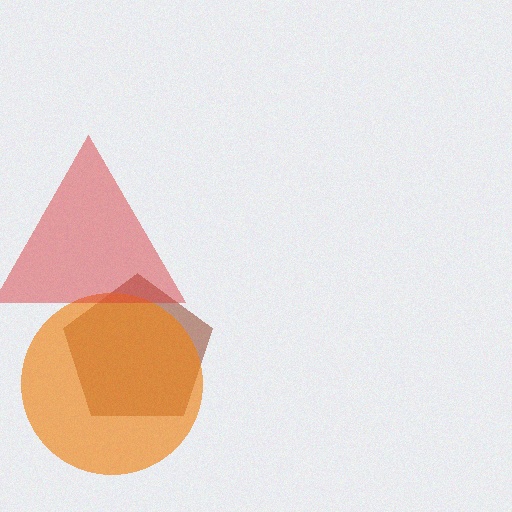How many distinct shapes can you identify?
There are 3 distinct shapes: a brown pentagon, an orange circle, a red triangle.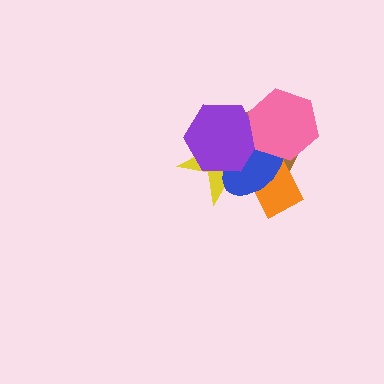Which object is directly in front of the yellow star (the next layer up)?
The brown pentagon is directly in front of the yellow star.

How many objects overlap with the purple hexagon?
4 objects overlap with the purple hexagon.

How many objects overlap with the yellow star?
5 objects overlap with the yellow star.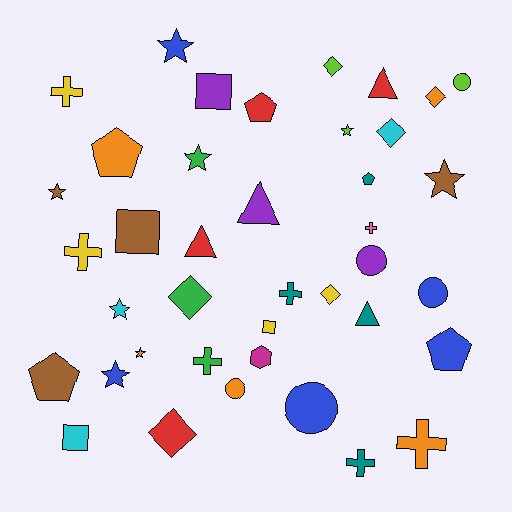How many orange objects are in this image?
There are 5 orange objects.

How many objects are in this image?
There are 40 objects.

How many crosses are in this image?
There are 7 crosses.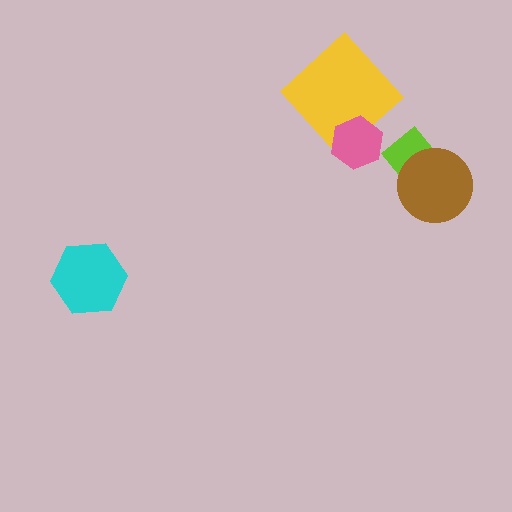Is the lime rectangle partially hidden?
Yes, it is partially covered by another shape.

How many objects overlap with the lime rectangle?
1 object overlaps with the lime rectangle.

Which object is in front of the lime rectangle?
The brown circle is in front of the lime rectangle.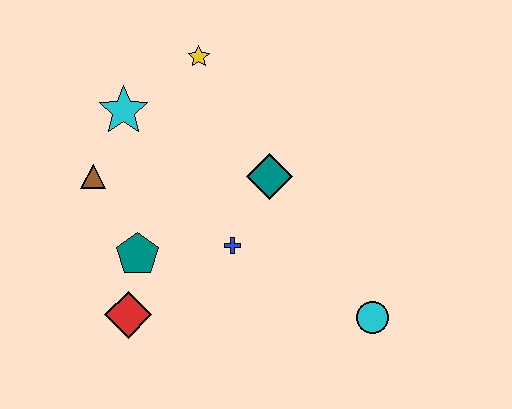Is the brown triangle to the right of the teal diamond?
No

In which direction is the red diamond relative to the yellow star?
The red diamond is below the yellow star.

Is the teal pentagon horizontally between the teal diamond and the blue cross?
No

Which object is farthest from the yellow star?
The cyan circle is farthest from the yellow star.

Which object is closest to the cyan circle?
The blue cross is closest to the cyan circle.